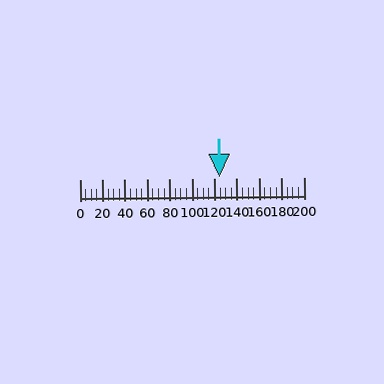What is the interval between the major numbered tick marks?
The major tick marks are spaced 20 units apart.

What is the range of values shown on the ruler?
The ruler shows values from 0 to 200.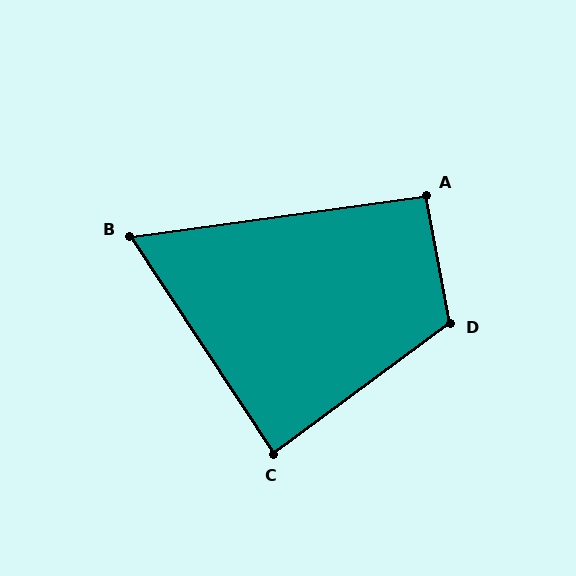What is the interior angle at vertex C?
Approximately 87 degrees (approximately right).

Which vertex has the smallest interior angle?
B, at approximately 64 degrees.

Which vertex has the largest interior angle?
D, at approximately 116 degrees.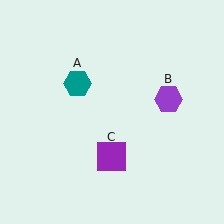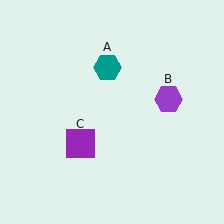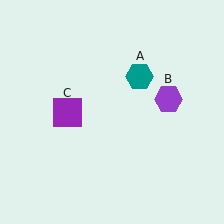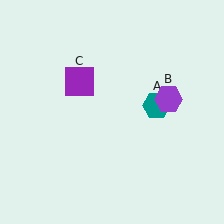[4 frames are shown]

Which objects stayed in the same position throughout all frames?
Purple hexagon (object B) remained stationary.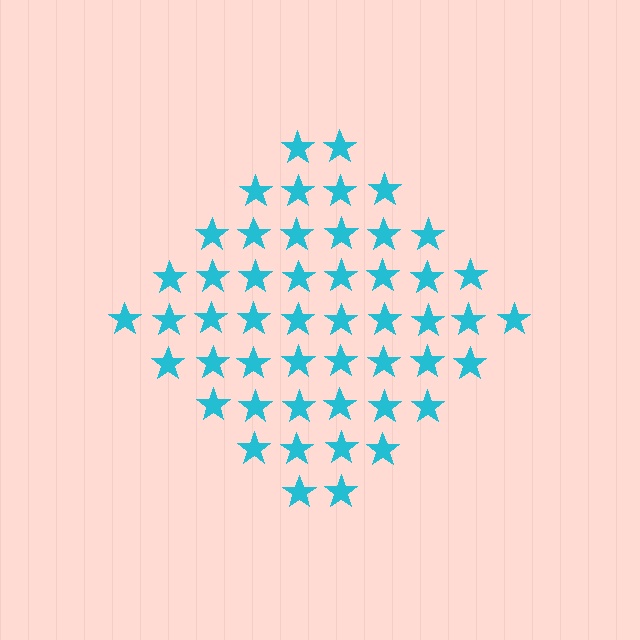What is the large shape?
The large shape is a diamond.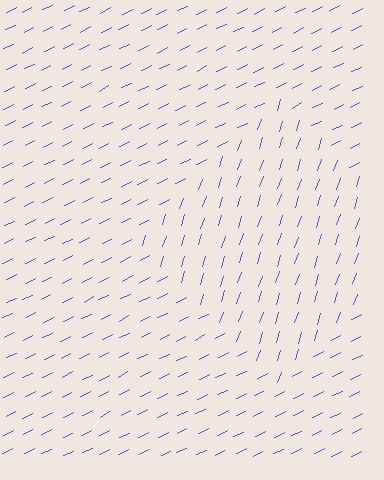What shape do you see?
I see a diamond.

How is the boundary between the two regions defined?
The boundary is defined purely by a change in line orientation (approximately 45 degrees difference). All lines are the same color and thickness.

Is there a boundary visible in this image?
Yes, there is a texture boundary formed by a change in line orientation.